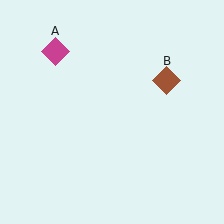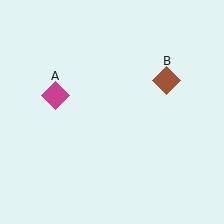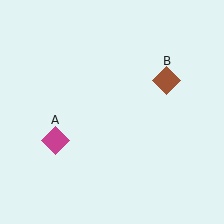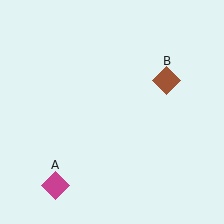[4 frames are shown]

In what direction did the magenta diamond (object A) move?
The magenta diamond (object A) moved down.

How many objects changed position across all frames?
1 object changed position: magenta diamond (object A).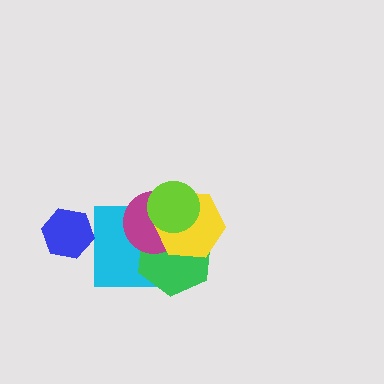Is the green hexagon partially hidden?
Yes, it is partially covered by another shape.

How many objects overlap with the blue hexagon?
0 objects overlap with the blue hexagon.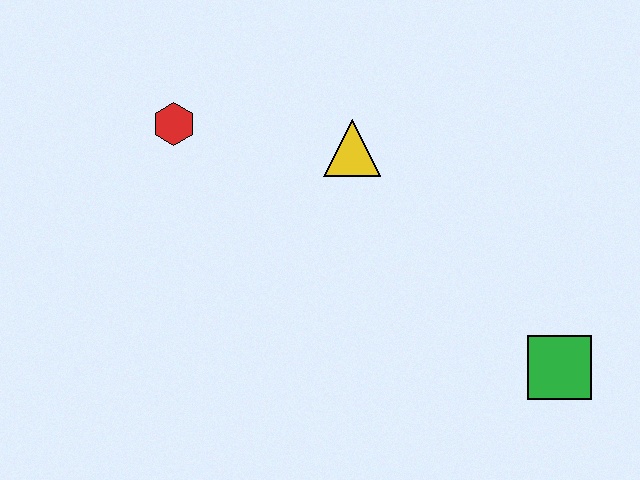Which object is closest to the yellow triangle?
The red hexagon is closest to the yellow triangle.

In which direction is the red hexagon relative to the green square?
The red hexagon is to the left of the green square.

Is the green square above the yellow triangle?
No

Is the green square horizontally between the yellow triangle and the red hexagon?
No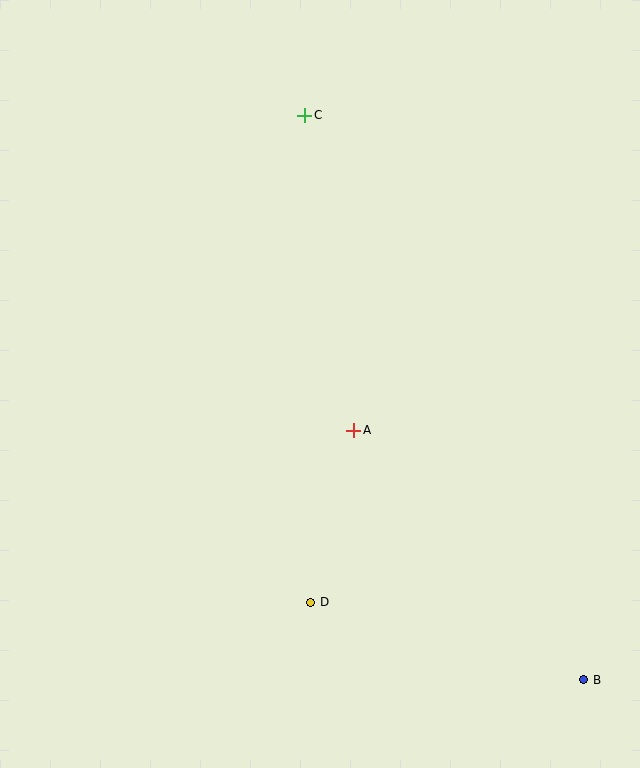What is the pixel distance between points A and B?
The distance between A and B is 339 pixels.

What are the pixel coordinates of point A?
Point A is at (354, 430).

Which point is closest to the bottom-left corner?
Point D is closest to the bottom-left corner.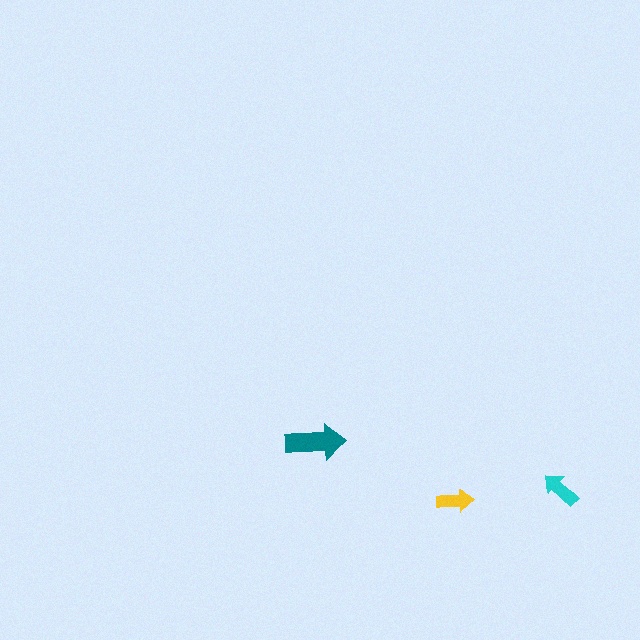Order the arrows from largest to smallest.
the teal one, the cyan one, the yellow one.